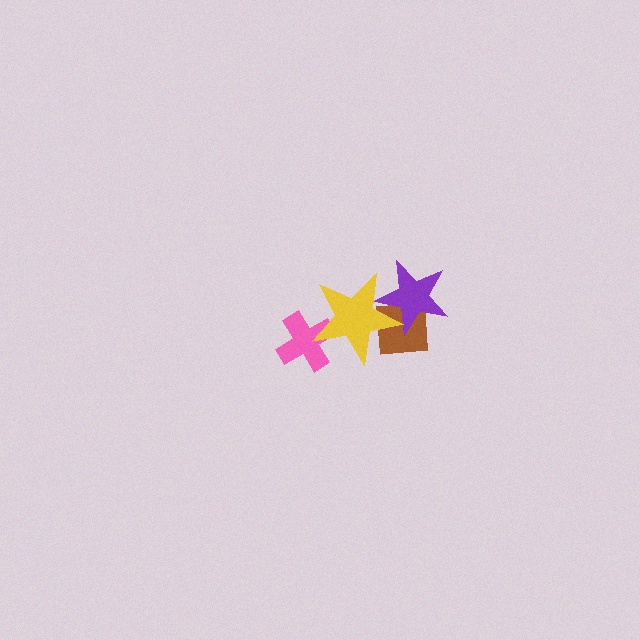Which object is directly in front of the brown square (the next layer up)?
The purple star is directly in front of the brown square.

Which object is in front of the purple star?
The yellow star is in front of the purple star.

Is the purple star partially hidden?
Yes, it is partially covered by another shape.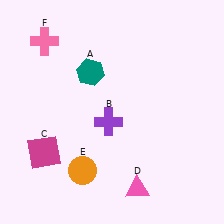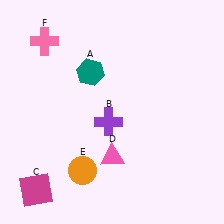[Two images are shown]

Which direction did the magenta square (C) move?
The magenta square (C) moved down.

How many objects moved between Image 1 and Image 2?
2 objects moved between the two images.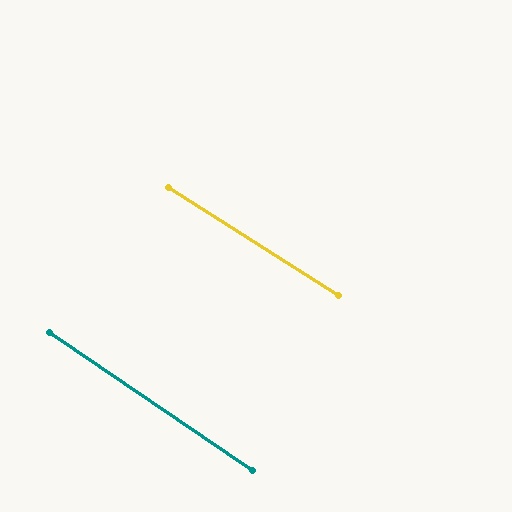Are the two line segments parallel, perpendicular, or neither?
Parallel — their directions differ by only 1.7°.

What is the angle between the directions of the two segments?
Approximately 2 degrees.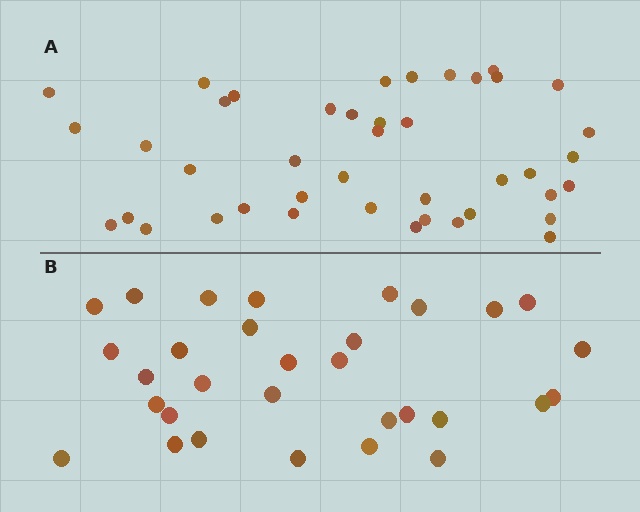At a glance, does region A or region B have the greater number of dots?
Region A (the top region) has more dots.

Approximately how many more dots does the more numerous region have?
Region A has roughly 12 or so more dots than region B.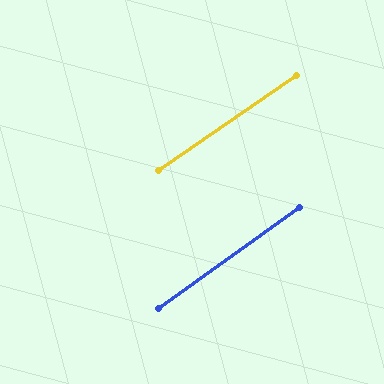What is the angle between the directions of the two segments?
Approximately 1 degree.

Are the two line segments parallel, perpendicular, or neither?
Parallel — their directions differ by only 1.0°.